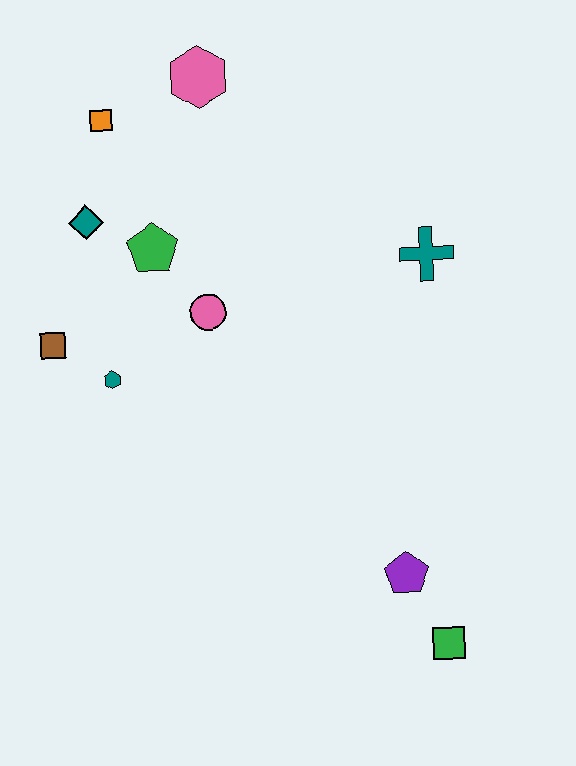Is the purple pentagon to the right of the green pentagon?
Yes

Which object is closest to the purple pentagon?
The green square is closest to the purple pentagon.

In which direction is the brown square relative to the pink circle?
The brown square is to the left of the pink circle.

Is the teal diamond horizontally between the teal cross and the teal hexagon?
No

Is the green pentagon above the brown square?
Yes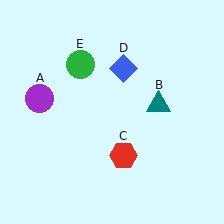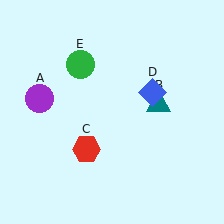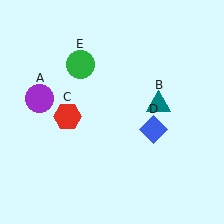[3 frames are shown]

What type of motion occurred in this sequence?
The red hexagon (object C), blue diamond (object D) rotated clockwise around the center of the scene.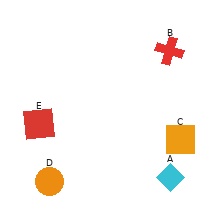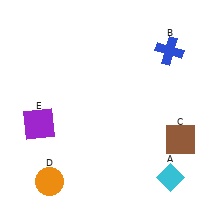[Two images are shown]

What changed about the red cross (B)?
In Image 1, B is red. In Image 2, it changed to blue.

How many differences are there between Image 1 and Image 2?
There are 3 differences between the two images.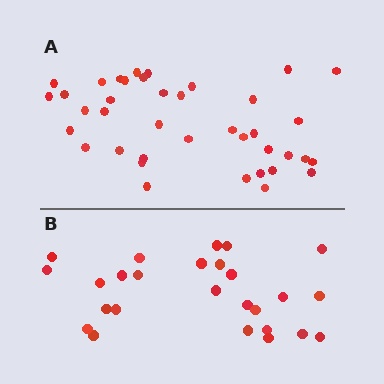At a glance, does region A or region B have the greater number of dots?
Region A (the top region) has more dots.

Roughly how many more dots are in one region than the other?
Region A has approximately 15 more dots than region B.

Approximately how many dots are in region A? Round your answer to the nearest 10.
About 40 dots. (The exact count is 39, which rounds to 40.)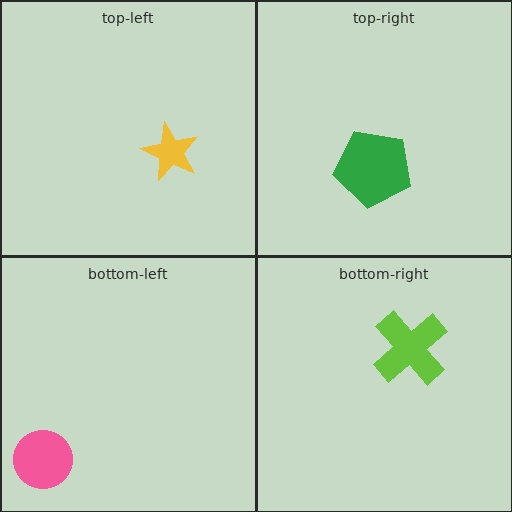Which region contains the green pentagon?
The top-right region.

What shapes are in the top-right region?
The green pentagon.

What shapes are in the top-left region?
The yellow star.